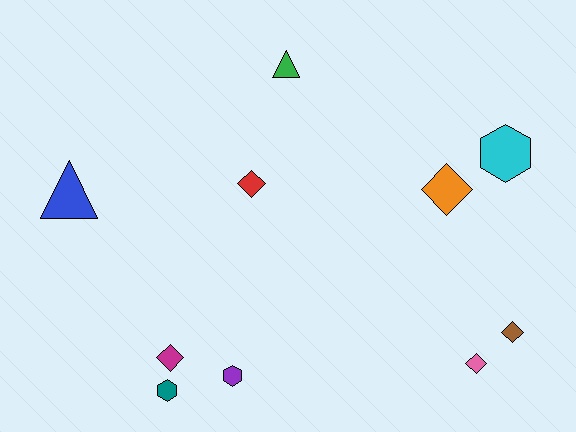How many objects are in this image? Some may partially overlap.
There are 10 objects.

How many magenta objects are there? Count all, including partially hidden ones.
There is 1 magenta object.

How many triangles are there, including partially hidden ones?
There are 2 triangles.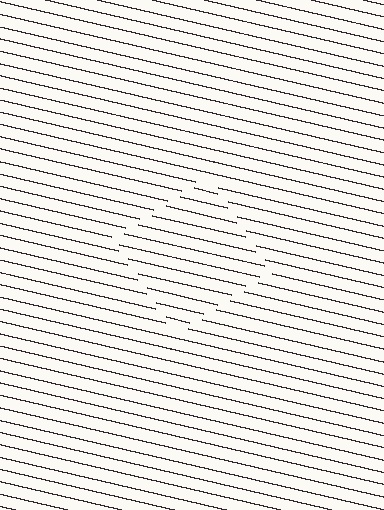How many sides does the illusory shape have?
4 sides — the line-ends trace a square.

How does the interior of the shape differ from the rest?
The interior of the shape contains the same grating, shifted by half a period — the contour is defined by the phase discontinuity where line-ends from the inner and outer gratings abut.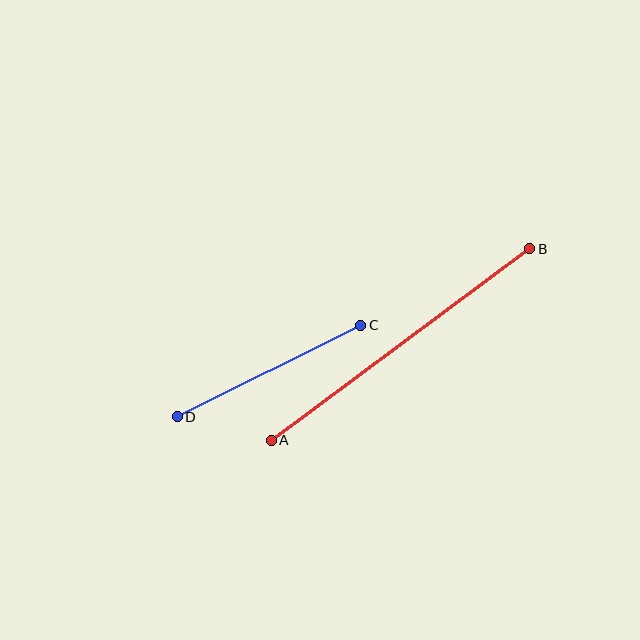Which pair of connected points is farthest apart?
Points A and B are farthest apart.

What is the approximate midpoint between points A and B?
The midpoint is at approximately (400, 344) pixels.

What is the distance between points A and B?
The distance is approximately 322 pixels.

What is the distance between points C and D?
The distance is approximately 205 pixels.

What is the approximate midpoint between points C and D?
The midpoint is at approximately (269, 371) pixels.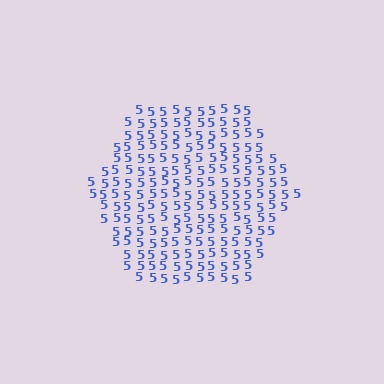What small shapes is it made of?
It is made of small digit 5's.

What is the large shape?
The large shape is a hexagon.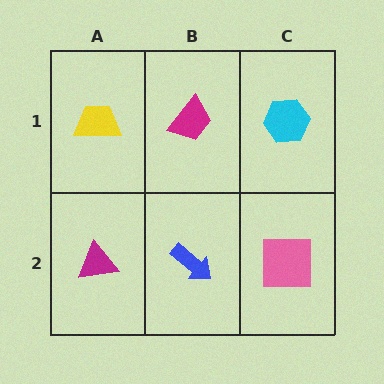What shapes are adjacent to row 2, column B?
A magenta trapezoid (row 1, column B), a magenta triangle (row 2, column A), a pink square (row 2, column C).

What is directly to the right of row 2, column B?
A pink square.